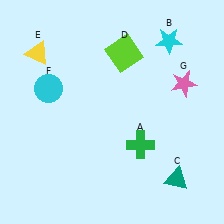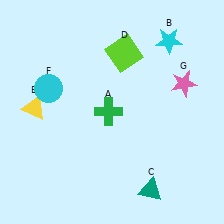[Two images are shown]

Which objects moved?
The objects that moved are: the green cross (A), the teal triangle (C), the yellow triangle (E).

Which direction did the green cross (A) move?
The green cross (A) moved up.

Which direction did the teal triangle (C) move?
The teal triangle (C) moved left.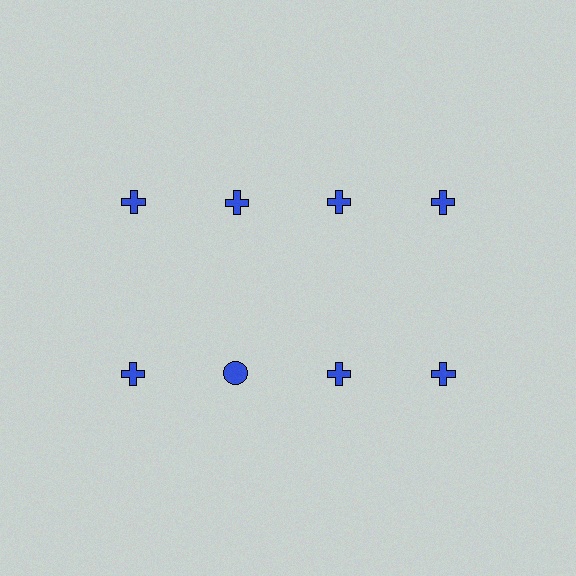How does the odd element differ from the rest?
It has a different shape: circle instead of cross.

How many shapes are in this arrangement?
There are 8 shapes arranged in a grid pattern.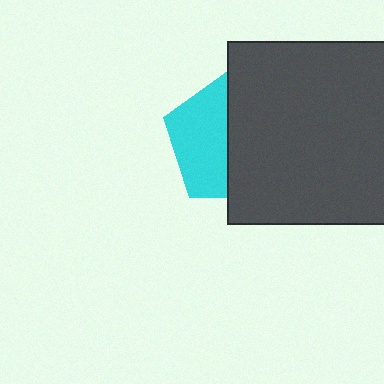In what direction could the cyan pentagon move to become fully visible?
The cyan pentagon could move left. That would shift it out from behind the dark gray rectangle entirely.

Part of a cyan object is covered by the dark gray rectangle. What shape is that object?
It is a pentagon.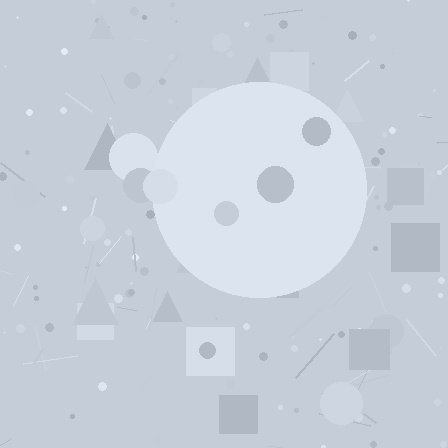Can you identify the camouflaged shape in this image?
The camouflaged shape is a circle.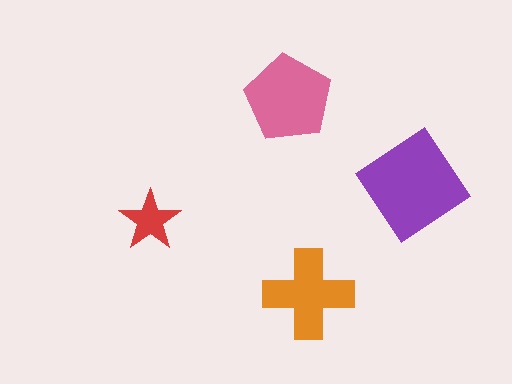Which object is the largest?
The purple diamond.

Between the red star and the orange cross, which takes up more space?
The orange cross.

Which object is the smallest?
The red star.